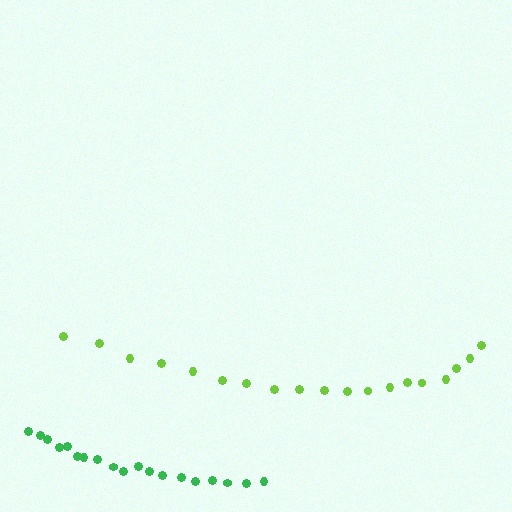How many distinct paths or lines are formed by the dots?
There are 2 distinct paths.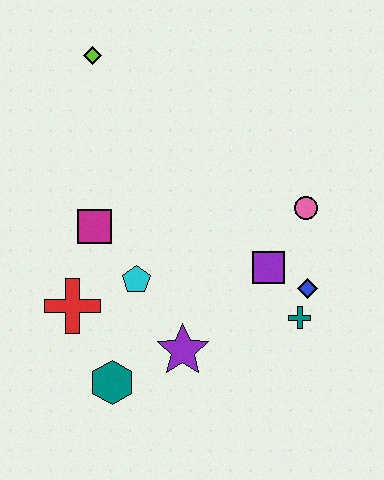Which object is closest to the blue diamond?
The teal cross is closest to the blue diamond.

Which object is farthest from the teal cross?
The lime diamond is farthest from the teal cross.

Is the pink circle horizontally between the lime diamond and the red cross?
No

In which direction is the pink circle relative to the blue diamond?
The pink circle is above the blue diamond.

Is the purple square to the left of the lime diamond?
No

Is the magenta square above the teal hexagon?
Yes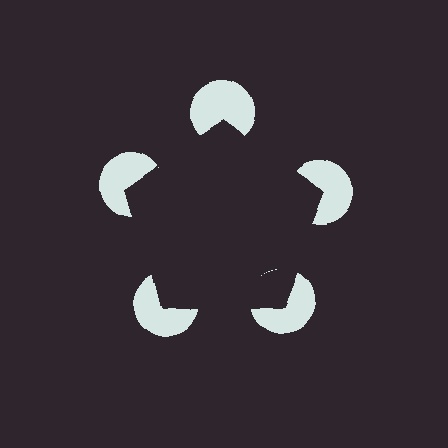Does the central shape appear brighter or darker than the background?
It typically appears slightly darker than the background, even though no actual brightness change is drawn.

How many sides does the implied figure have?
5 sides.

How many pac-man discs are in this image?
There are 5 — one at each vertex of the illusory pentagon.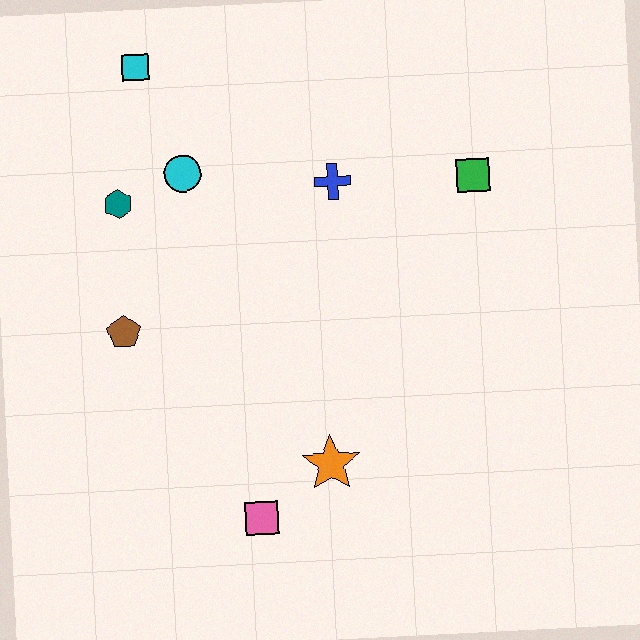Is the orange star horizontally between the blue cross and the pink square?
Yes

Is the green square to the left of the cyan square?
No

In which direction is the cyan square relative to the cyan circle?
The cyan square is above the cyan circle.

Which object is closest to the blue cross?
The green square is closest to the blue cross.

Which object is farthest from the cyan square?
The pink square is farthest from the cyan square.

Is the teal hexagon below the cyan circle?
Yes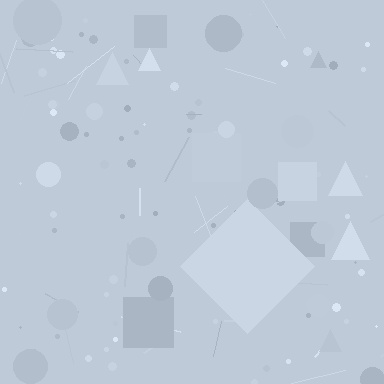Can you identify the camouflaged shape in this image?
The camouflaged shape is a diamond.